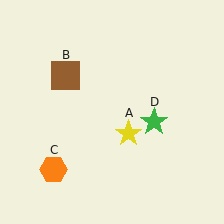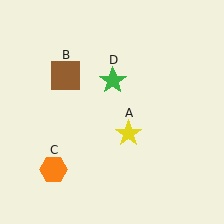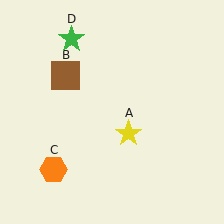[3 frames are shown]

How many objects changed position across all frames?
1 object changed position: green star (object D).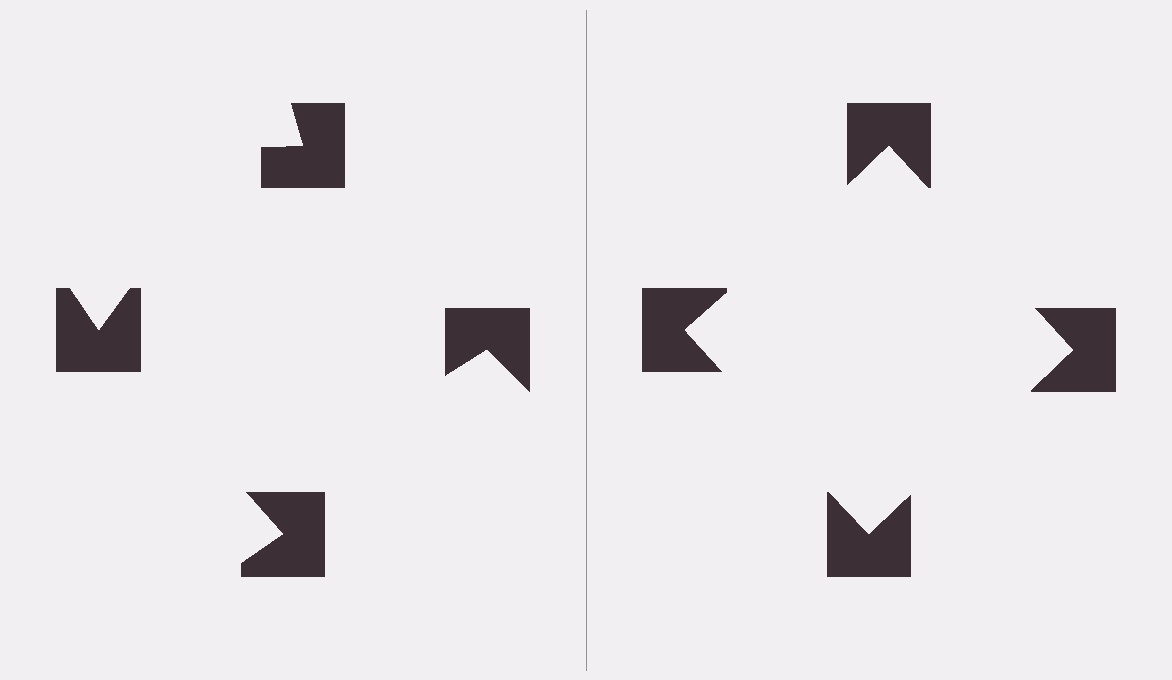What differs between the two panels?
The notched squares are positioned identically on both sides; only the wedge orientations differ. On the right they align to a square; on the left they are misaligned.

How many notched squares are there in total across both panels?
8 — 4 on each side.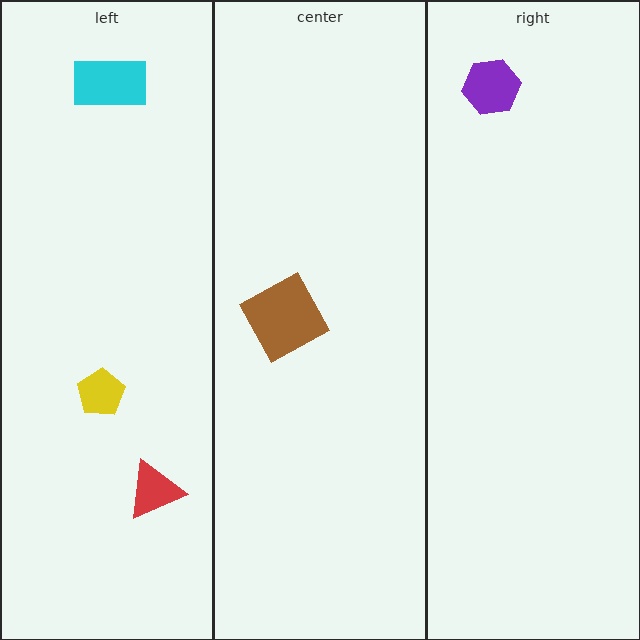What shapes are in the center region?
The brown square.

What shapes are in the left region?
The red triangle, the cyan rectangle, the yellow pentagon.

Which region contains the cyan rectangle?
The left region.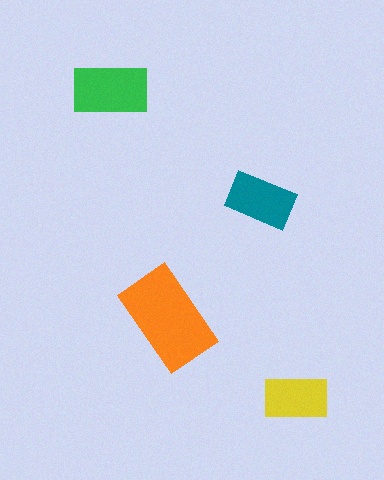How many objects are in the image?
There are 4 objects in the image.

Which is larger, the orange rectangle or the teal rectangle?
The orange one.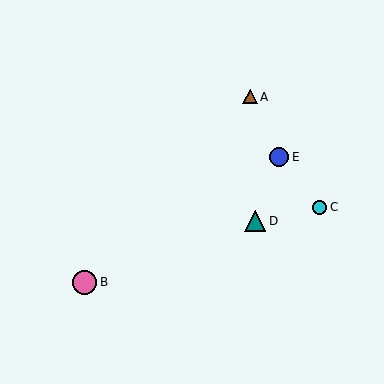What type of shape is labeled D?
Shape D is a teal triangle.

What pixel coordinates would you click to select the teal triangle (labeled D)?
Click at (255, 221) to select the teal triangle D.